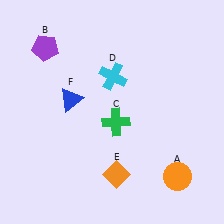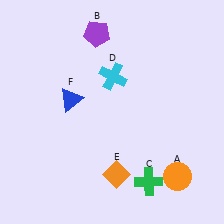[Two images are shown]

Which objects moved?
The objects that moved are: the purple pentagon (B), the green cross (C).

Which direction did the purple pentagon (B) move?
The purple pentagon (B) moved right.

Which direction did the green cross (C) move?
The green cross (C) moved down.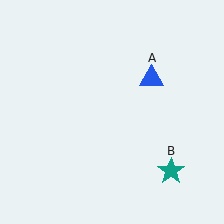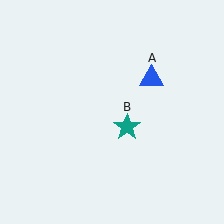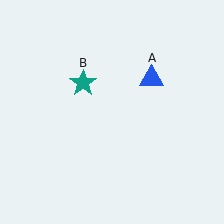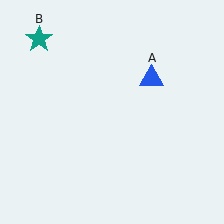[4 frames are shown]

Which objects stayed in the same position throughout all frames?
Blue triangle (object A) remained stationary.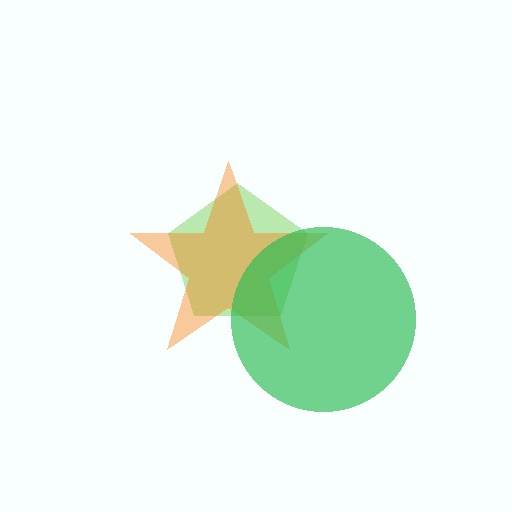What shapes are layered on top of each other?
The layered shapes are: a lime pentagon, an orange star, a green circle.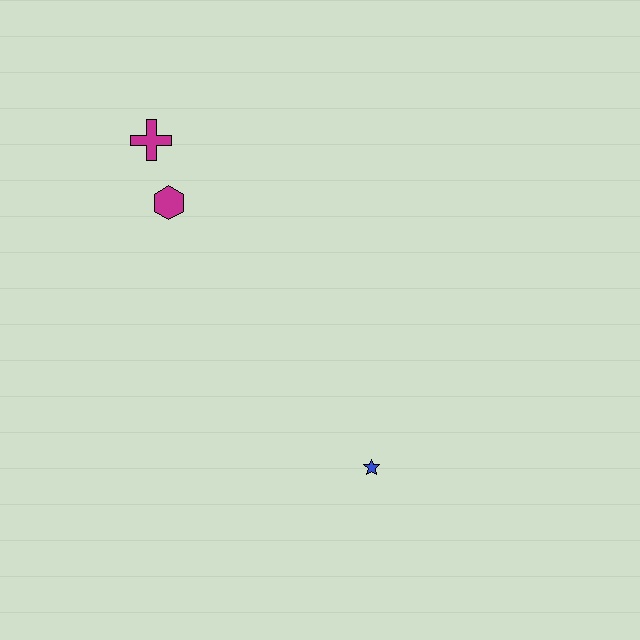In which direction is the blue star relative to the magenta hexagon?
The blue star is below the magenta hexagon.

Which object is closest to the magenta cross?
The magenta hexagon is closest to the magenta cross.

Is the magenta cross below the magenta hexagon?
No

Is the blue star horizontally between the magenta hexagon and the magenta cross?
No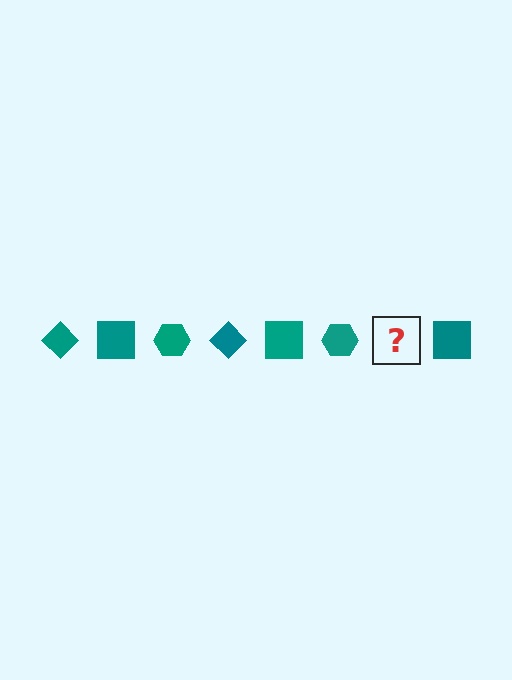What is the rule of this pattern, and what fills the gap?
The rule is that the pattern cycles through diamond, square, hexagon shapes in teal. The gap should be filled with a teal diamond.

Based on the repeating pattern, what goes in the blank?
The blank should be a teal diamond.